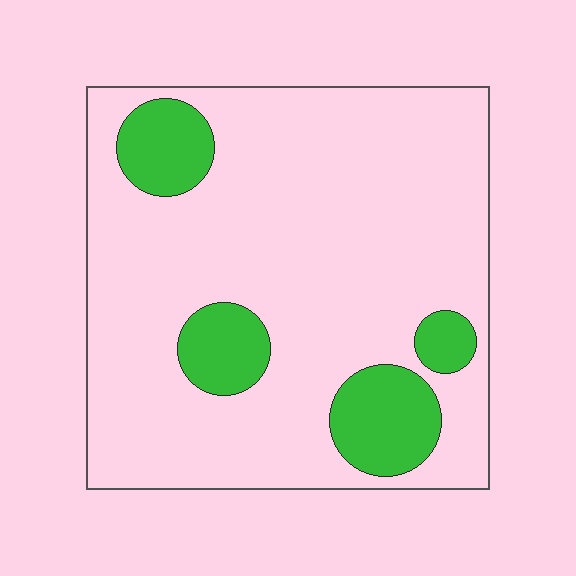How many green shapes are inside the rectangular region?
4.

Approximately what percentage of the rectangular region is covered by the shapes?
Approximately 15%.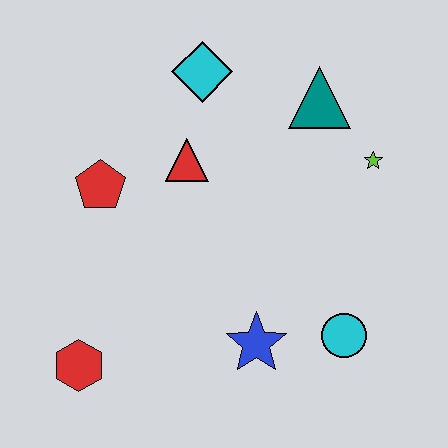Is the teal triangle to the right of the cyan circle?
No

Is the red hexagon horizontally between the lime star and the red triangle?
No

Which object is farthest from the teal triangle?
The red hexagon is farthest from the teal triangle.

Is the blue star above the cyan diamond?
No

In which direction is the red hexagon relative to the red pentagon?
The red hexagon is below the red pentagon.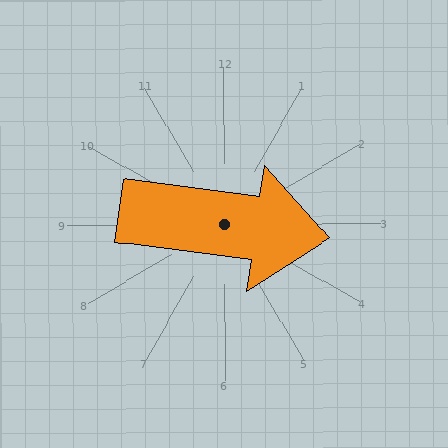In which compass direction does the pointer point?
East.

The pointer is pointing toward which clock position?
Roughly 3 o'clock.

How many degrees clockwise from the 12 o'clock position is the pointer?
Approximately 98 degrees.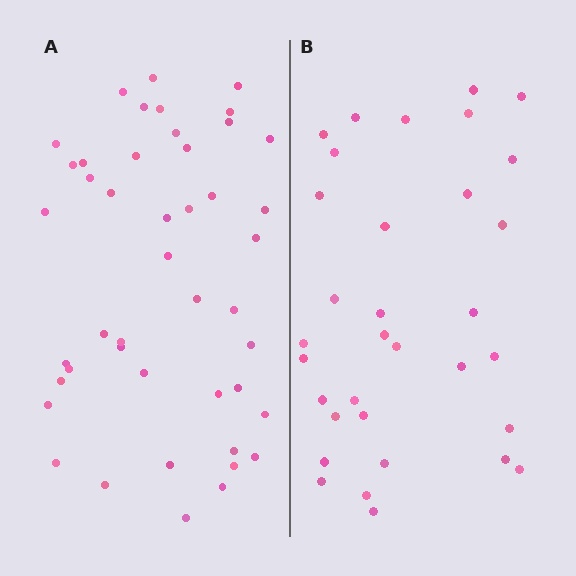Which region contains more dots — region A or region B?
Region A (the left region) has more dots.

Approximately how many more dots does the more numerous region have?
Region A has roughly 12 or so more dots than region B.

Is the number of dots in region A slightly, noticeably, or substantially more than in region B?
Region A has noticeably more, but not dramatically so. The ratio is roughly 1.4 to 1.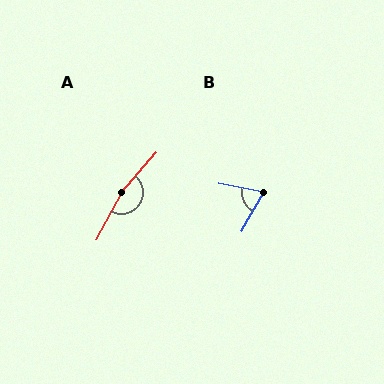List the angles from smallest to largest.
B (71°), A (167°).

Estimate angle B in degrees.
Approximately 71 degrees.